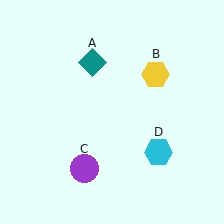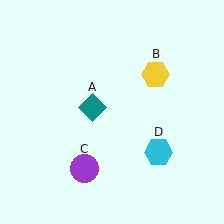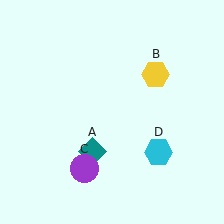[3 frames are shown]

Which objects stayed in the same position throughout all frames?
Yellow hexagon (object B) and purple circle (object C) and cyan hexagon (object D) remained stationary.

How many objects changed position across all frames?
1 object changed position: teal diamond (object A).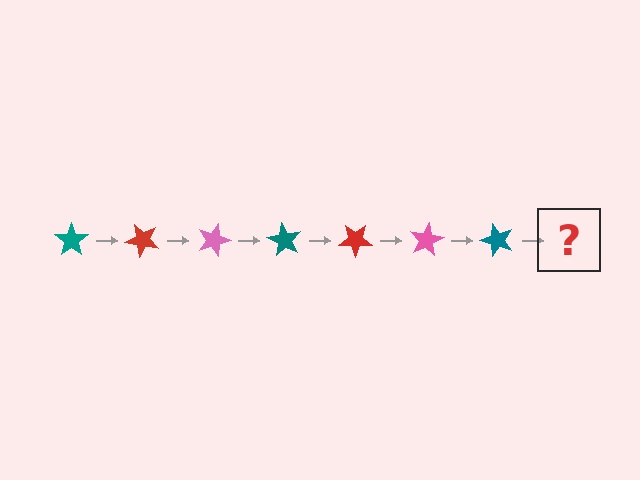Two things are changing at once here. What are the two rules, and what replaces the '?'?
The two rules are that it rotates 45 degrees each step and the color cycles through teal, red, and pink. The '?' should be a red star, rotated 315 degrees from the start.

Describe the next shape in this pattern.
It should be a red star, rotated 315 degrees from the start.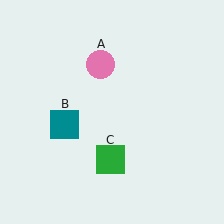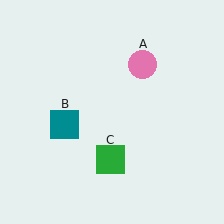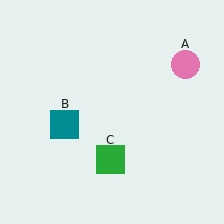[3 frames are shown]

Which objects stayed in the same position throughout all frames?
Teal square (object B) and green square (object C) remained stationary.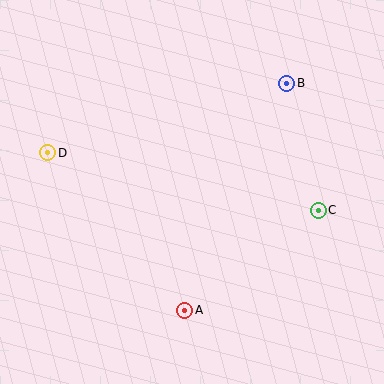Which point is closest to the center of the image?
Point A at (185, 310) is closest to the center.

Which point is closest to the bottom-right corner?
Point C is closest to the bottom-right corner.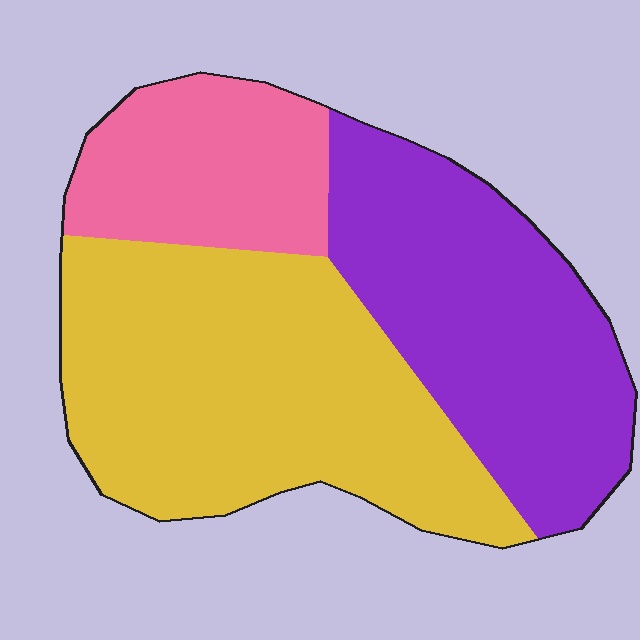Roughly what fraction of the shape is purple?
Purple takes up about one third (1/3) of the shape.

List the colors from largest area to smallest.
From largest to smallest: yellow, purple, pink.